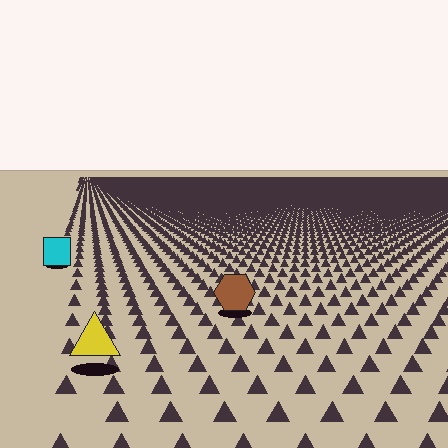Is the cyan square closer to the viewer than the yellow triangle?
No. The yellow triangle is closer — you can tell from the texture gradient: the ground texture is coarser near it.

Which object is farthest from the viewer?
The cyan square is farthest from the viewer. It appears smaller and the ground texture around it is denser.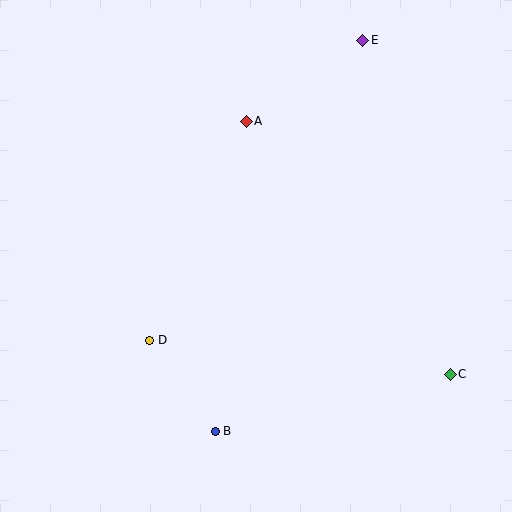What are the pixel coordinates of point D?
Point D is at (150, 340).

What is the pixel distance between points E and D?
The distance between E and D is 368 pixels.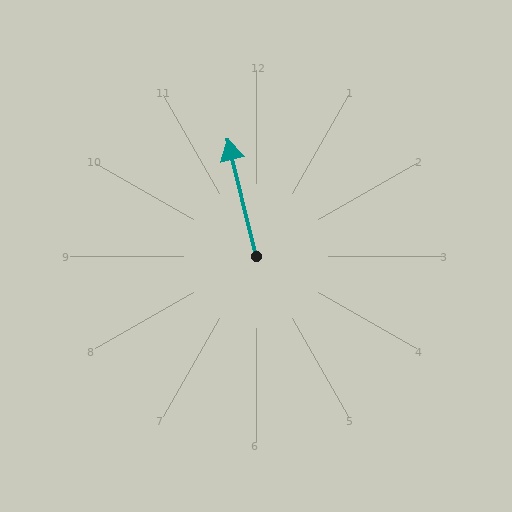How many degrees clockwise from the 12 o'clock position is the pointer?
Approximately 346 degrees.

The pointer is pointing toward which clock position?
Roughly 12 o'clock.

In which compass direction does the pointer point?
North.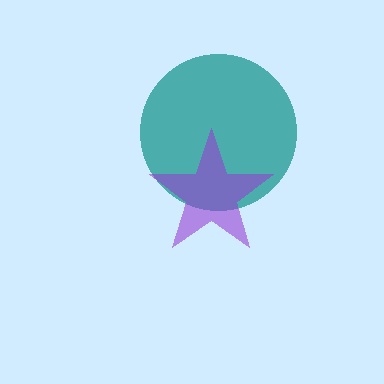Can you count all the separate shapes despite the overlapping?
Yes, there are 2 separate shapes.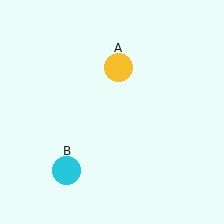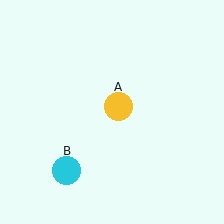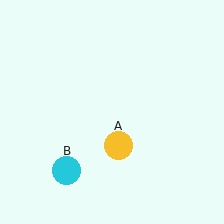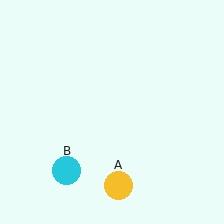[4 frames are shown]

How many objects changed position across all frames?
1 object changed position: yellow circle (object A).